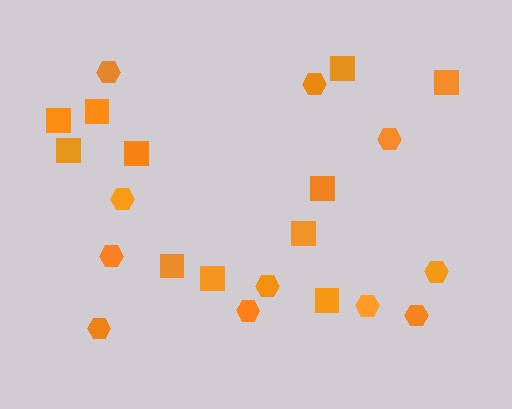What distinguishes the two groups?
There are 2 groups: one group of squares (11) and one group of hexagons (11).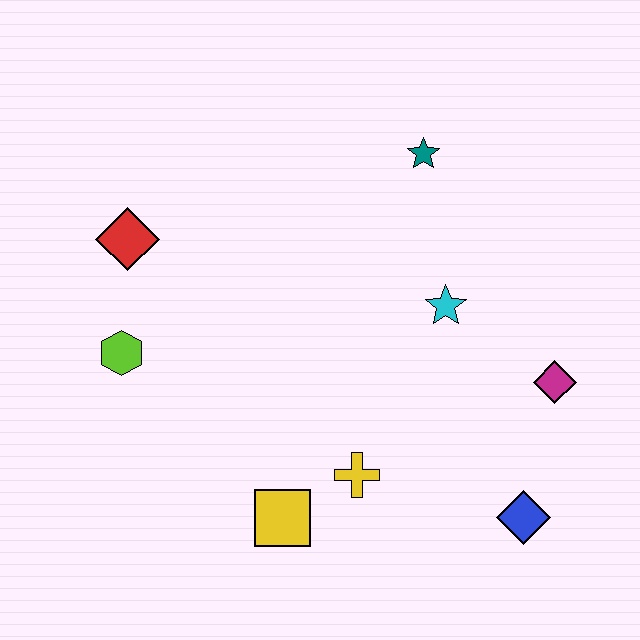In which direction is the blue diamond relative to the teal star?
The blue diamond is below the teal star.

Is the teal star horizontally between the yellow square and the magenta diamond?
Yes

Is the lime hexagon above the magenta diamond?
Yes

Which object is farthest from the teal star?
The yellow square is farthest from the teal star.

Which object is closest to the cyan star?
The magenta diamond is closest to the cyan star.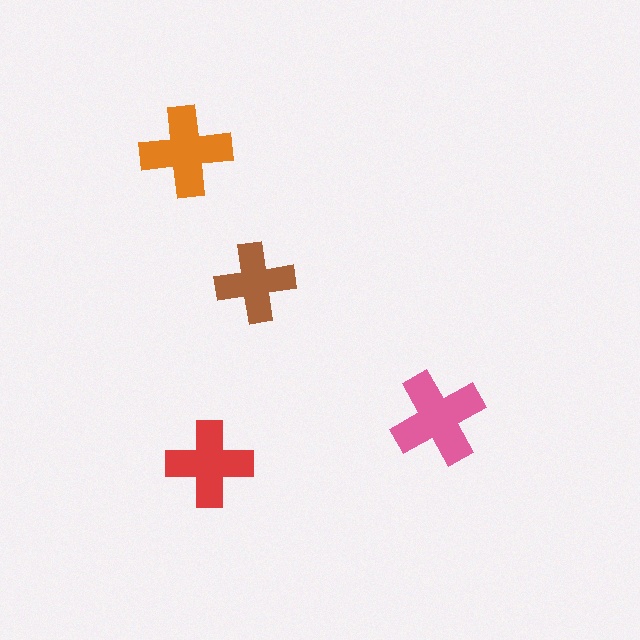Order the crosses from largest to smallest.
the pink one, the orange one, the red one, the brown one.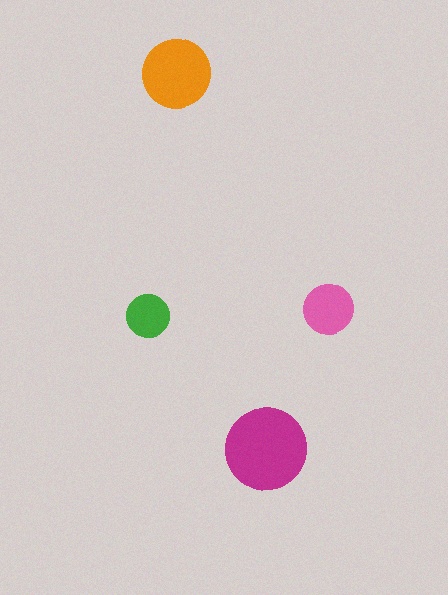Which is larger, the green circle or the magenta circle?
The magenta one.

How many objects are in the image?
There are 4 objects in the image.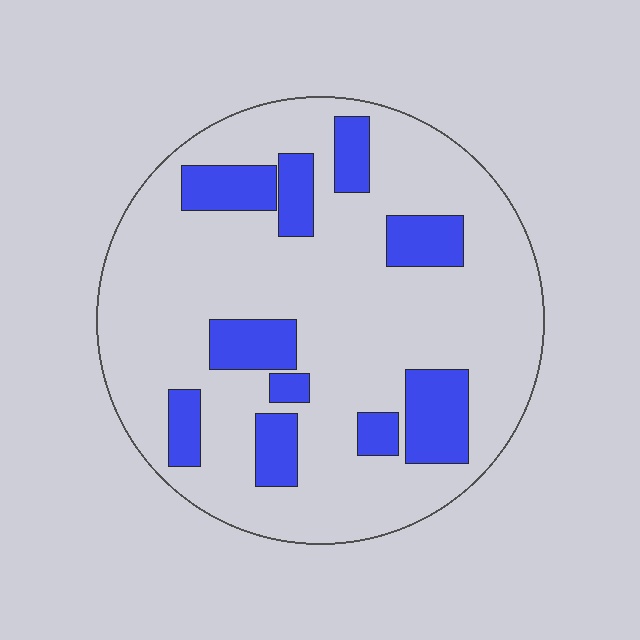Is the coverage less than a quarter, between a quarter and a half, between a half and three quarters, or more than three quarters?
Less than a quarter.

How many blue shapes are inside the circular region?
10.